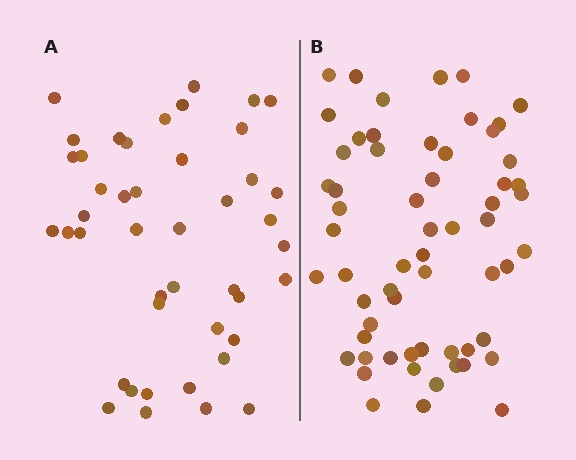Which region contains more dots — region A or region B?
Region B (the right region) has more dots.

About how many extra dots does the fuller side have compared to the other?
Region B has approximately 15 more dots than region A.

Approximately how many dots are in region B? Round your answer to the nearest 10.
About 60 dots.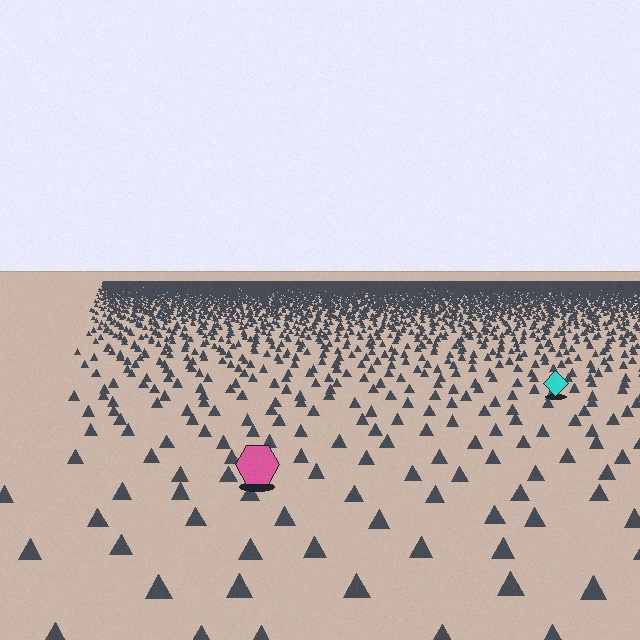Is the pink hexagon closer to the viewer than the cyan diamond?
Yes. The pink hexagon is closer — you can tell from the texture gradient: the ground texture is coarser near it.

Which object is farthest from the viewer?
The cyan diamond is farthest from the viewer. It appears smaller and the ground texture around it is denser.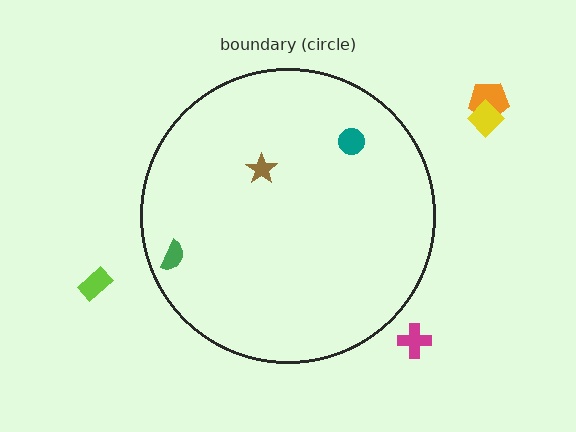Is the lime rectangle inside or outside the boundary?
Outside.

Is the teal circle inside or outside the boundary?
Inside.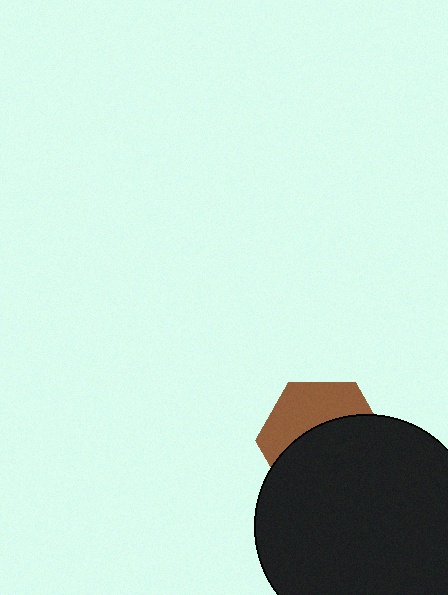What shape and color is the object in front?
The object in front is a black circle.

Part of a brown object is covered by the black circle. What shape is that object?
It is a hexagon.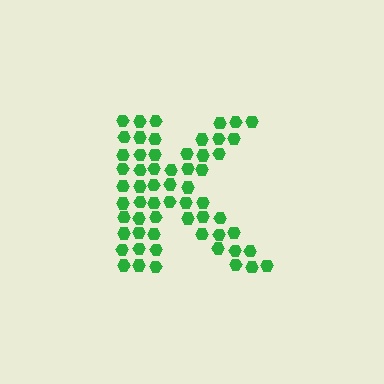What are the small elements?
The small elements are hexagons.